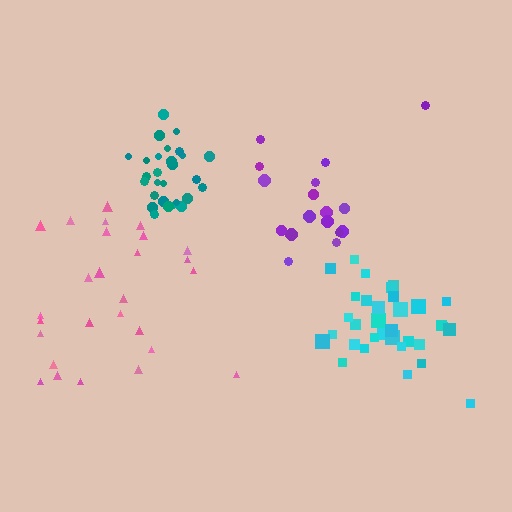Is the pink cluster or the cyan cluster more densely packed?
Cyan.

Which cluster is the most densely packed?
Teal.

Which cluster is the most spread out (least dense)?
Pink.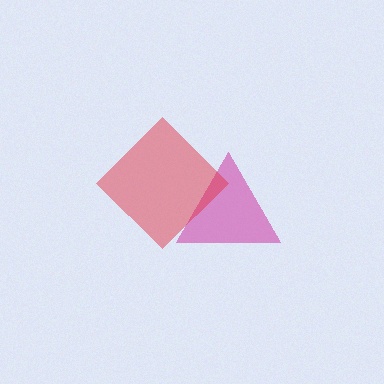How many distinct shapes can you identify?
There are 2 distinct shapes: a magenta triangle, a red diamond.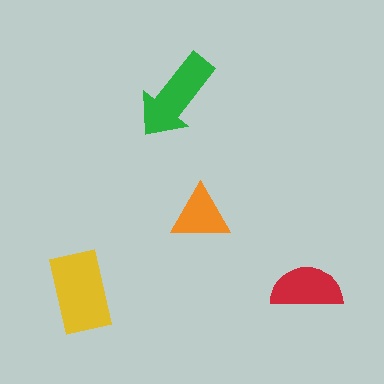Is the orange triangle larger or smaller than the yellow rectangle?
Smaller.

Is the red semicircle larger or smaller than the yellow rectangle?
Smaller.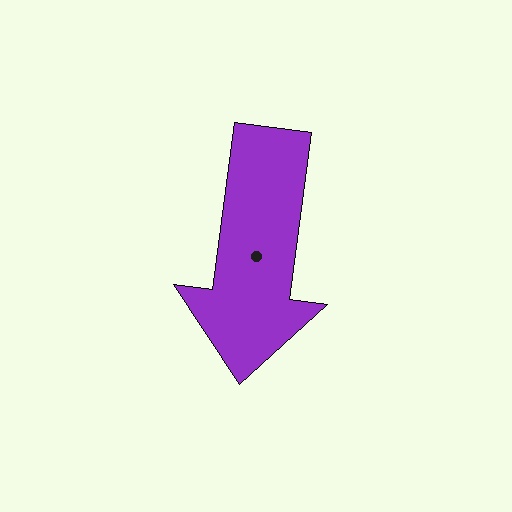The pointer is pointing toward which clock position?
Roughly 6 o'clock.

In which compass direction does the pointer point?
South.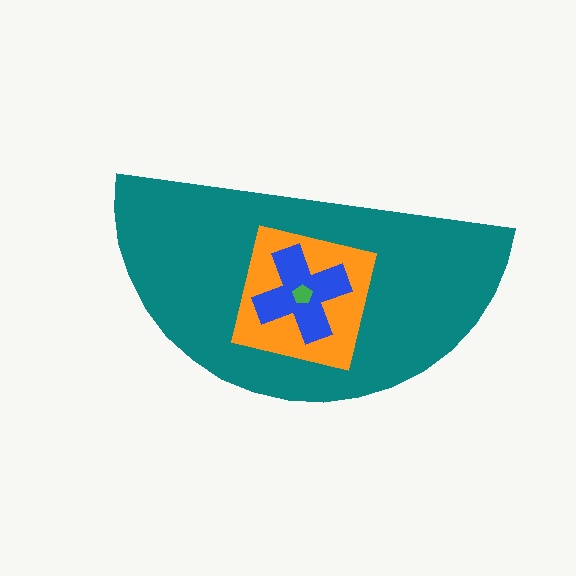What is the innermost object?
The green pentagon.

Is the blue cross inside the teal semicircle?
Yes.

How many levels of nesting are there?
4.